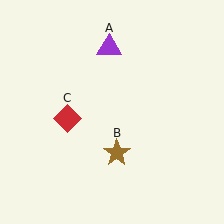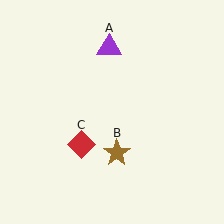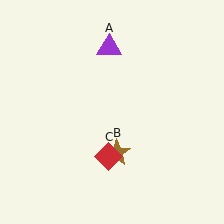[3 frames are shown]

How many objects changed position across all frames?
1 object changed position: red diamond (object C).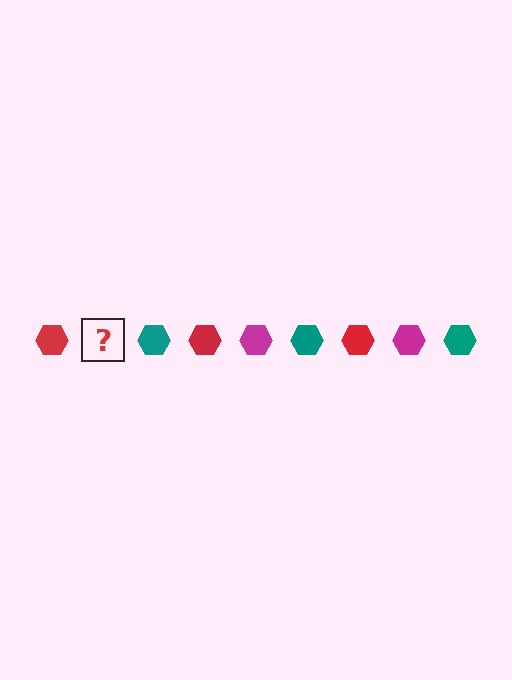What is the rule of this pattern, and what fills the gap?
The rule is that the pattern cycles through red, magenta, teal hexagons. The gap should be filled with a magenta hexagon.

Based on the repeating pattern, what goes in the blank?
The blank should be a magenta hexagon.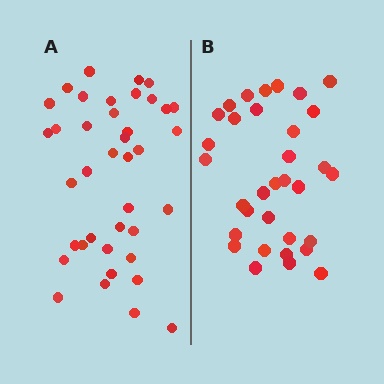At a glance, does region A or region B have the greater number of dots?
Region A (the left region) has more dots.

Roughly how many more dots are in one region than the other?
Region A has about 6 more dots than region B.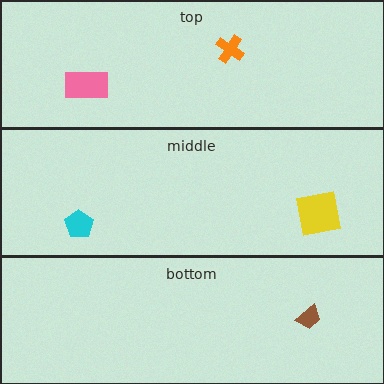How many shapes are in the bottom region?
1.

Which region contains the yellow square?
The middle region.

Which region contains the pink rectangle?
The top region.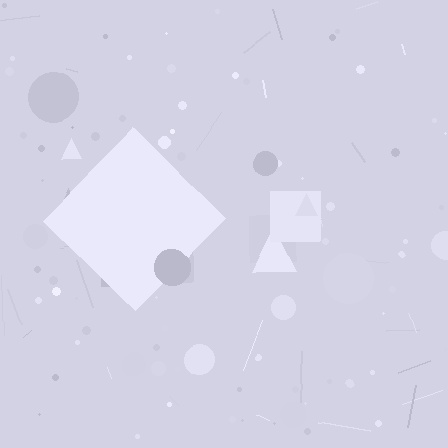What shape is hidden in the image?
A diamond is hidden in the image.